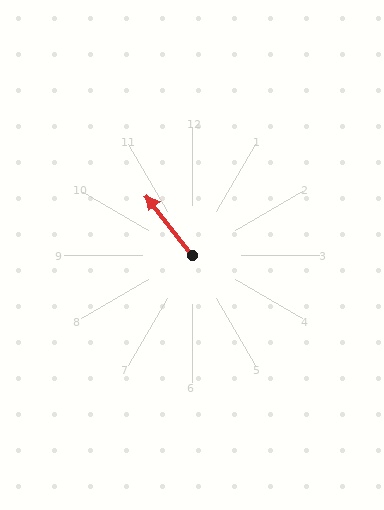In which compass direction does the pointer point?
Northwest.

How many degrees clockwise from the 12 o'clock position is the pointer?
Approximately 322 degrees.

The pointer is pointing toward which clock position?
Roughly 11 o'clock.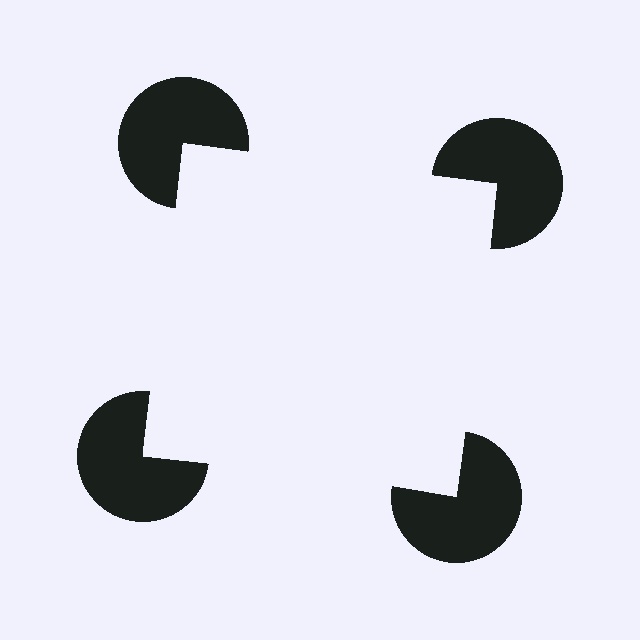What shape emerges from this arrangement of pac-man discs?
An illusory square — its edges are inferred from the aligned wedge cuts in the pac-man discs, not physically drawn.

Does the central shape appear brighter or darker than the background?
It typically appears slightly brighter than the background, even though no actual brightness change is drawn.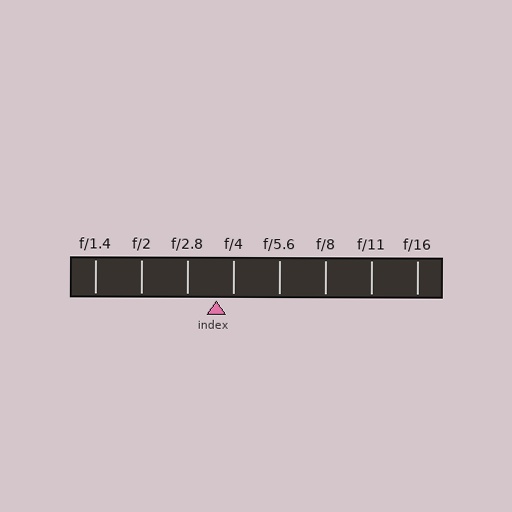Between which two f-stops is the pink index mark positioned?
The index mark is between f/2.8 and f/4.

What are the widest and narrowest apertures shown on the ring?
The widest aperture shown is f/1.4 and the narrowest is f/16.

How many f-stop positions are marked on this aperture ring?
There are 8 f-stop positions marked.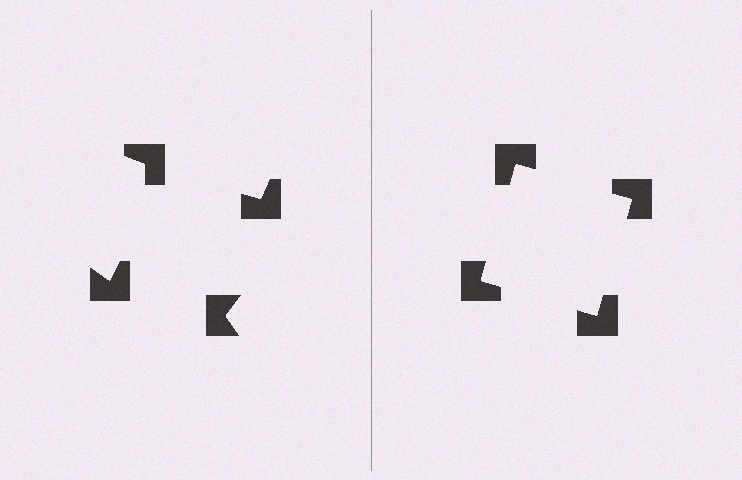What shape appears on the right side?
An illusory square.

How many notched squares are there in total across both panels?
8 — 4 on each side.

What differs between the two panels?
The notched squares are positioned identically on both sides; only the wedge orientations differ. On the right they align to a square; on the left they are misaligned.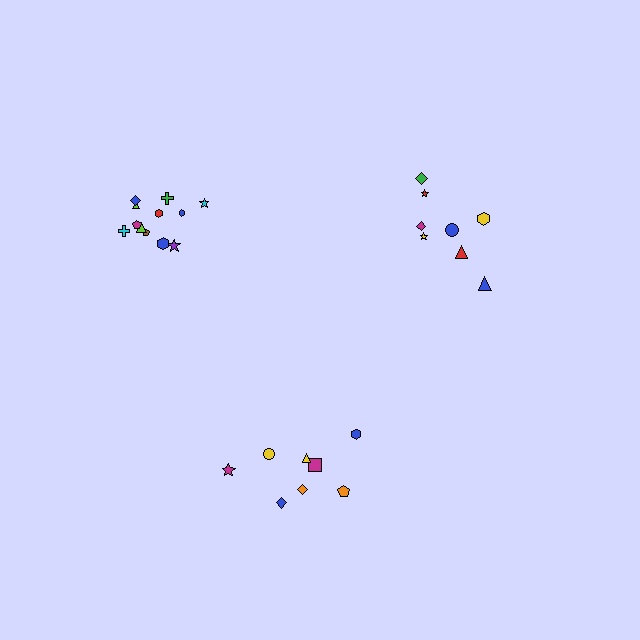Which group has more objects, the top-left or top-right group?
The top-left group.